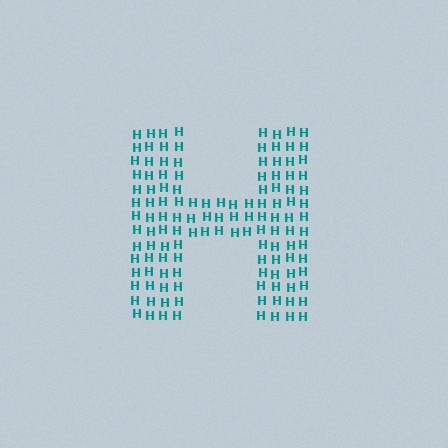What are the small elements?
The small elements are letter H's.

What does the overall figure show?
The overall figure shows the letter H.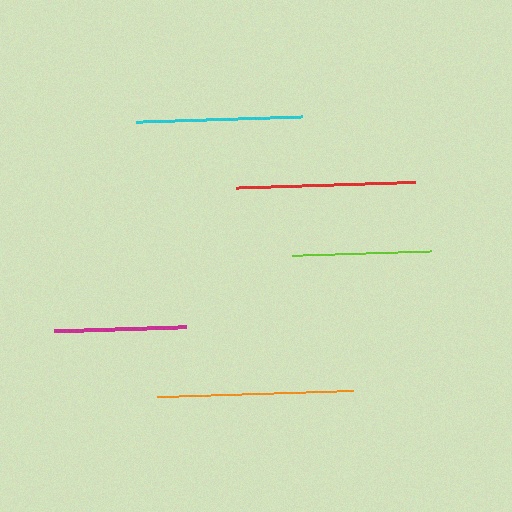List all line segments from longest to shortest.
From longest to shortest: orange, red, cyan, lime, magenta.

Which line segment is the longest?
The orange line is the longest at approximately 196 pixels.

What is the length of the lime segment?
The lime segment is approximately 139 pixels long.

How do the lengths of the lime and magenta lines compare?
The lime and magenta lines are approximately the same length.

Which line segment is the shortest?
The magenta line is the shortest at approximately 132 pixels.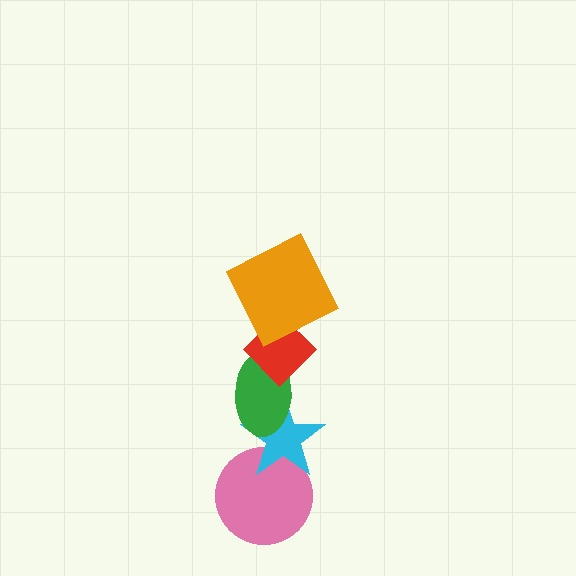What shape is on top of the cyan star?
The green ellipse is on top of the cyan star.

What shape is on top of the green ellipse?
The red diamond is on top of the green ellipse.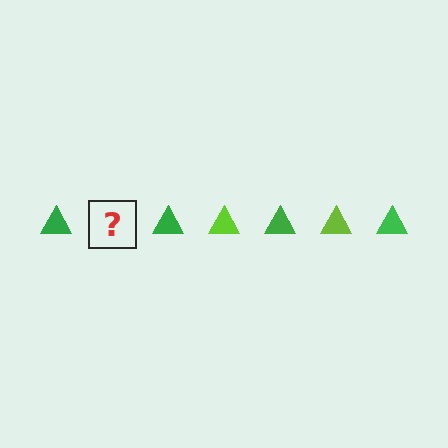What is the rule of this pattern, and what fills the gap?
The rule is that the pattern cycles through green, lime triangles. The gap should be filled with a lime triangle.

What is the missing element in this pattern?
The missing element is a lime triangle.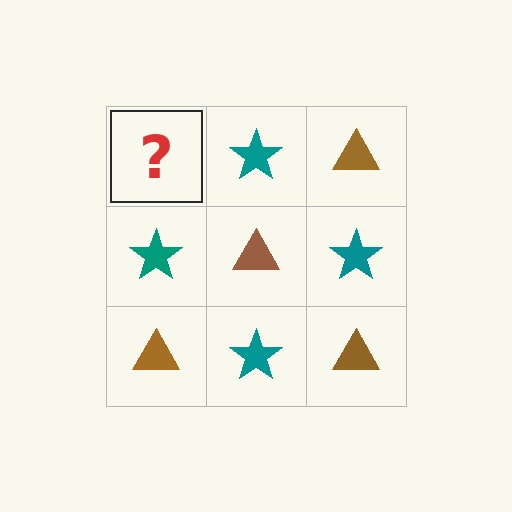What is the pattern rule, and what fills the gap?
The rule is that it alternates brown triangle and teal star in a checkerboard pattern. The gap should be filled with a brown triangle.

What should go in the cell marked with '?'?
The missing cell should contain a brown triangle.